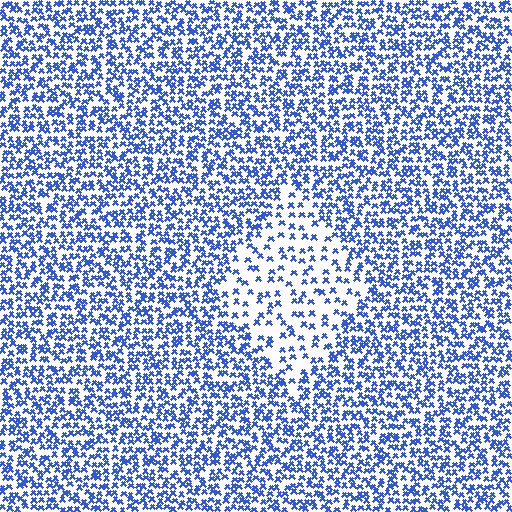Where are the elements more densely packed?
The elements are more densely packed outside the diamond boundary.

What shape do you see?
I see a diamond.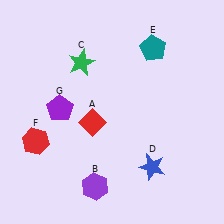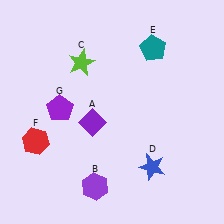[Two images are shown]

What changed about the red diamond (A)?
In Image 1, A is red. In Image 2, it changed to purple.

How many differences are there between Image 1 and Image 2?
There are 2 differences between the two images.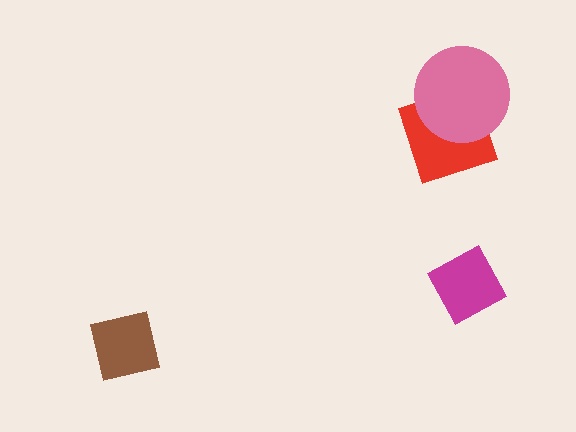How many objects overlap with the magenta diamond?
0 objects overlap with the magenta diamond.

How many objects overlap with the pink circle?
1 object overlaps with the pink circle.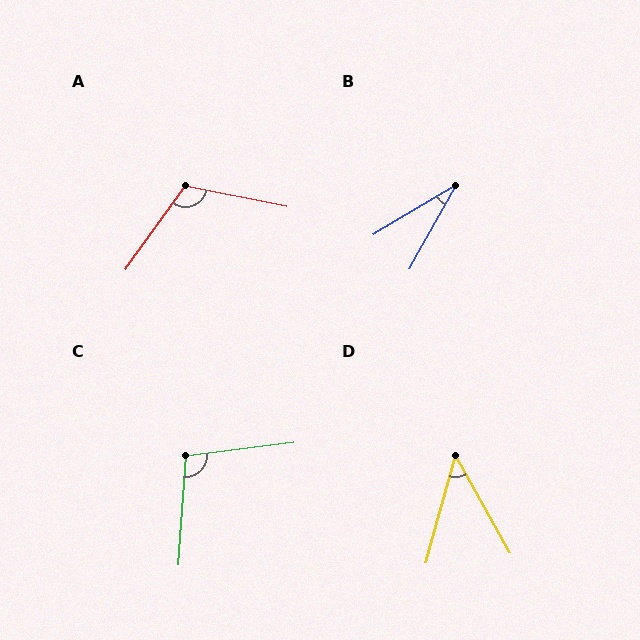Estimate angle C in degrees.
Approximately 101 degrees.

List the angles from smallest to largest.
B (30°), D (44°), C (101°), A (114°).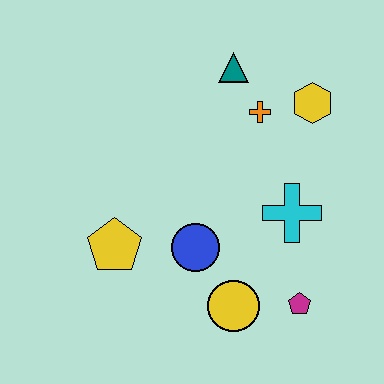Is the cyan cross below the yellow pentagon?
No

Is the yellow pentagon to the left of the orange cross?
Yes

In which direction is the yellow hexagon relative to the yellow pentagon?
The yellow hexagon is to the right of the yellow pentagon.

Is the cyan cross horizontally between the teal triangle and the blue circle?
No